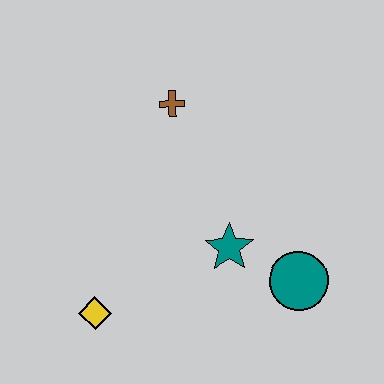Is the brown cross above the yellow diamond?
Yes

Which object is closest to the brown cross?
The teal star is closest to the brown cross.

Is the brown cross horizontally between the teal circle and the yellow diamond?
Yes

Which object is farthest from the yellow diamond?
The brown cross is farthest from the yellow diamond.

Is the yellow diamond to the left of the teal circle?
Yes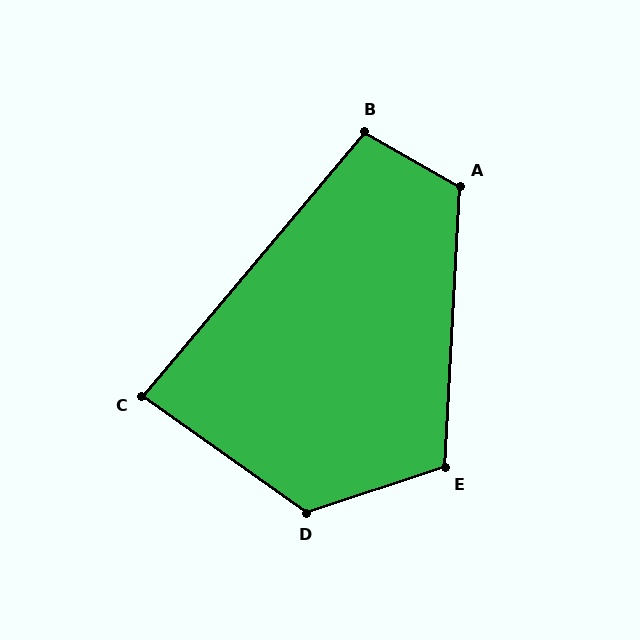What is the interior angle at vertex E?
Approximately 111 degrees (obtuse).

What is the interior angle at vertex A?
Approximately 117 degrees (obtuse).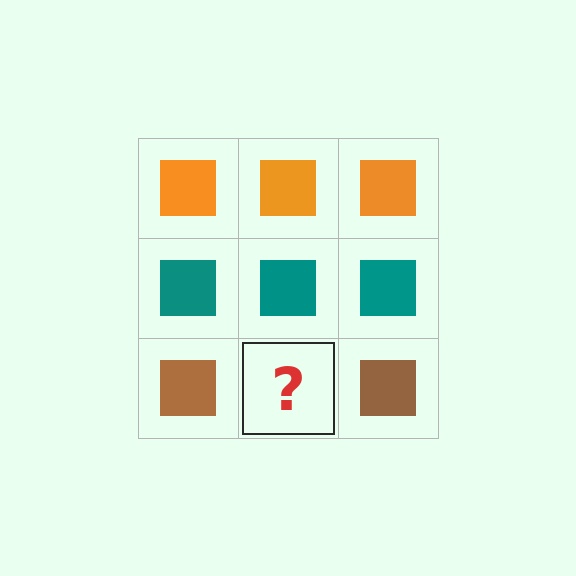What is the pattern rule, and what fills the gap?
The rule is that each row has a consistent color. The gap should be filled with a brown square.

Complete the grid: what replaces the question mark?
The question mark should be replaced with a brown square.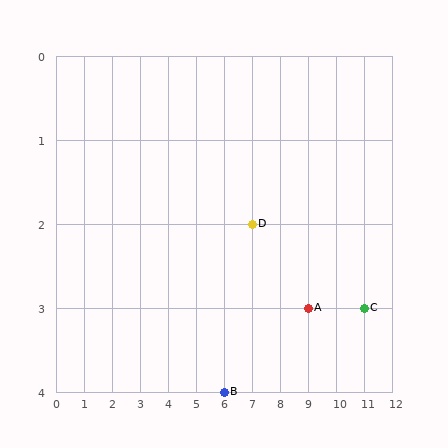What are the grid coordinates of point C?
Point C is at grid coordinates (11, 3).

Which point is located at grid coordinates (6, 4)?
Point B is at (6, 4).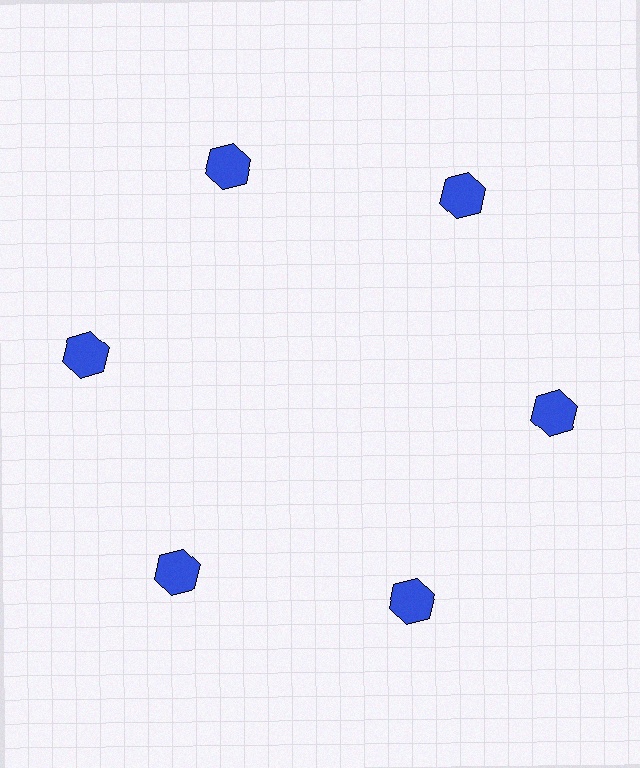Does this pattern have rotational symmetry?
Yes, this pattern has 6-fold rotational symmetry. It looks the same after rotating 60 degrees around the center.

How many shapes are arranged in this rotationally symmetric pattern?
There are 6 shapes, arranged in 6 groups of 1.